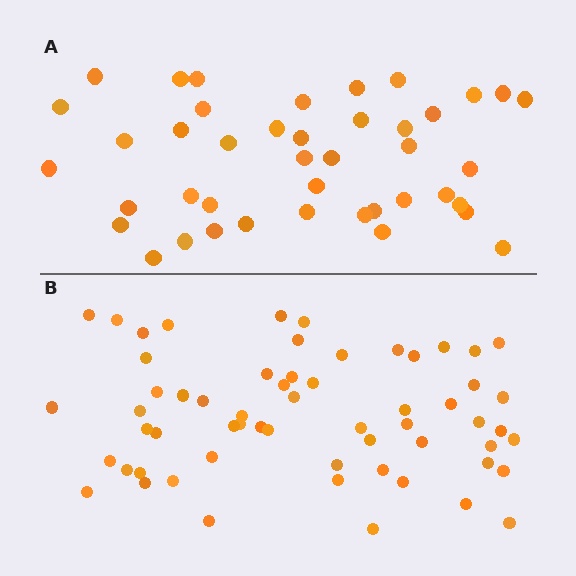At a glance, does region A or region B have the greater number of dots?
Region B (the bottom region) has more dots.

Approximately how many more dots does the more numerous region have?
Region B has approximately 20 more dots than region A.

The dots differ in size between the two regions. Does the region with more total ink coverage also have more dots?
No. Region A has more total ink coverage because its dots are larger, but region B actually contains more individual dots. Total area can be misleading — the number of items is what matters here.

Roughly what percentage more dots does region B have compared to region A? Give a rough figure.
About 45% more.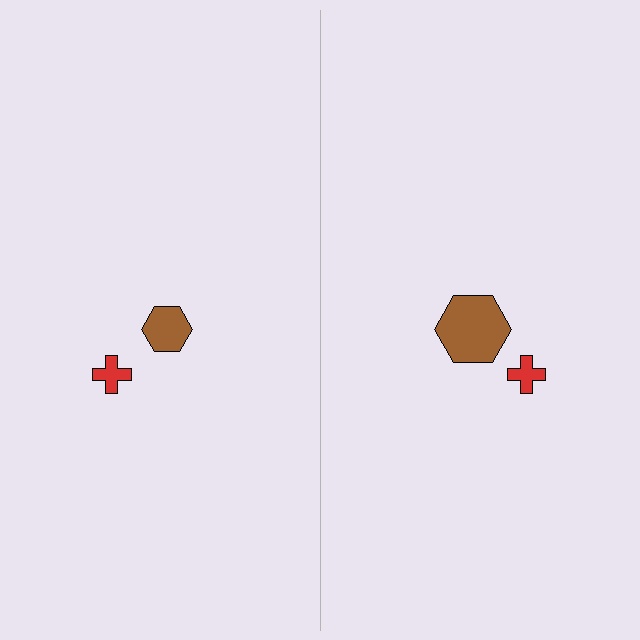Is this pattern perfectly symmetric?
No, the pattern is not perfectly symmetric. The brown hexagon on the right side has a different size than its mirror counterpart.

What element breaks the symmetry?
The brown hexagon on the right side has a different size than its mirror counterpart.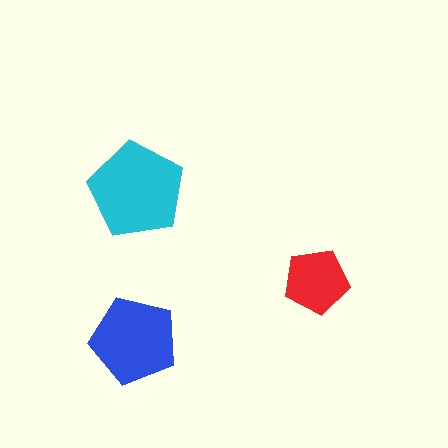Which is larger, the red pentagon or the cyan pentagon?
The cyan one.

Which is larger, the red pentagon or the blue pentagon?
The blue one.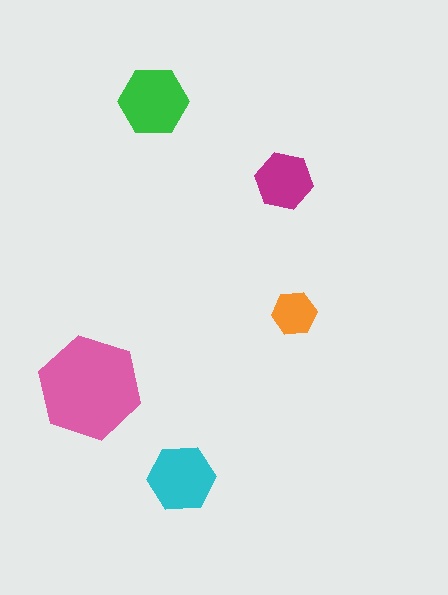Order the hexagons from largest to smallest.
the pink one, the green one, the cyan one, the magenta one, the orange one.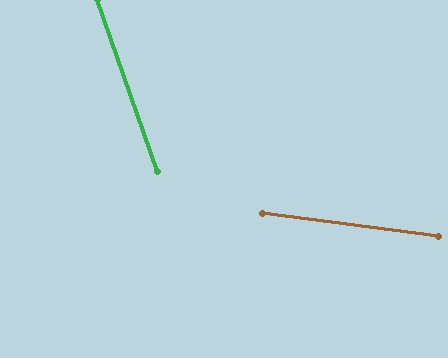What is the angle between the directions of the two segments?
Approximately 63 degrees.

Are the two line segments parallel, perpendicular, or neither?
Neither parallel nor perpendicular — they differ by about 63°.